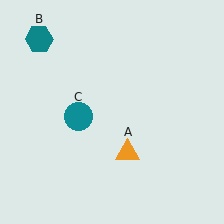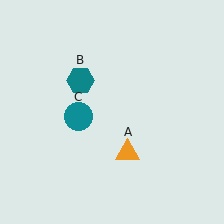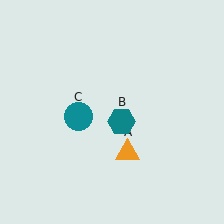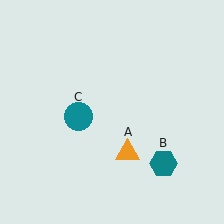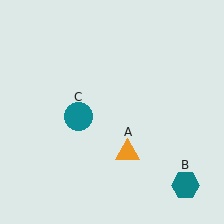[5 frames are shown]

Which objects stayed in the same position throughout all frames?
Orange triangle (object A) and teal circle (object C) remained stationary.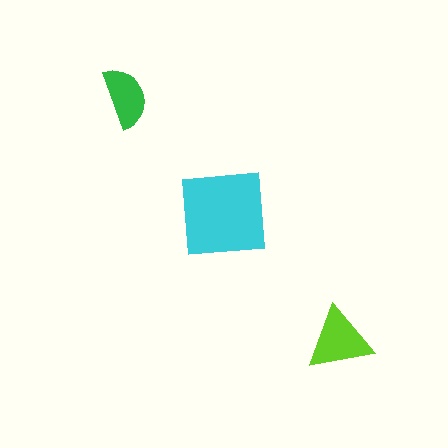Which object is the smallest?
The green semicircle.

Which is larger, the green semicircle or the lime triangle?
The lime triangle.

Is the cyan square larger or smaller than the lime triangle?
Larger.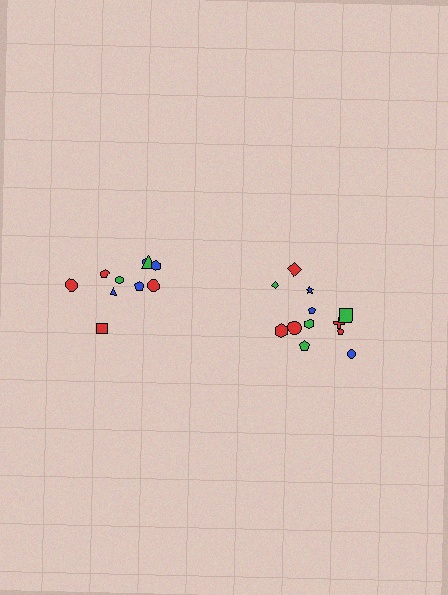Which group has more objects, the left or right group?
The right group.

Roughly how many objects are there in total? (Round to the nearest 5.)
Roughly 20 objects in total.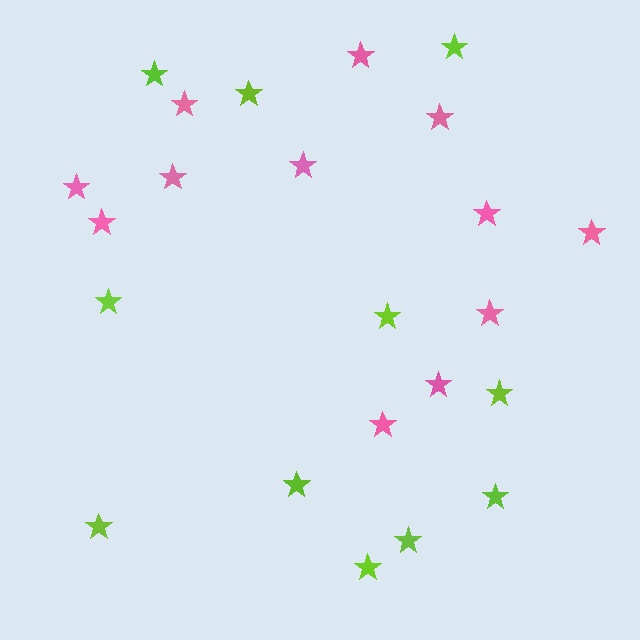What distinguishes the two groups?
There are 2 groups: one group of lime stars (11) and one group of pink stars (12).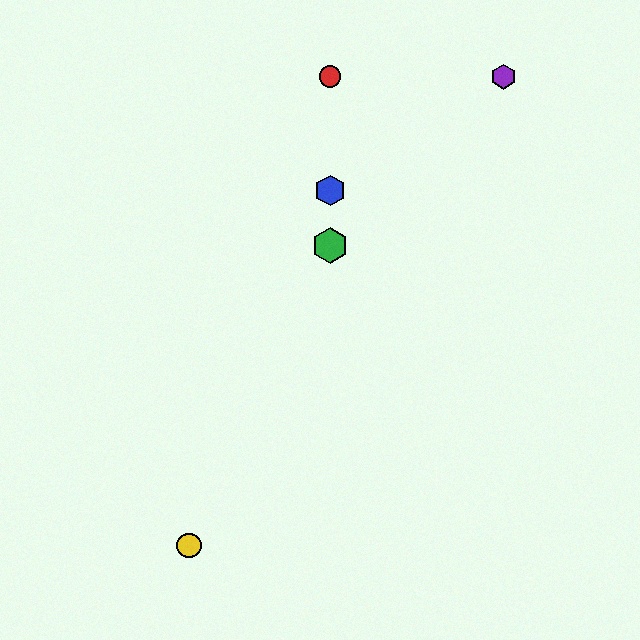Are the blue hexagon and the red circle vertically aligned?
Yes, both are at x≈330.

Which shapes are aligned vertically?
The red circle, the blue hexagon, the green hexagon are aligned vertically.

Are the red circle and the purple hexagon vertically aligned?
No, the red circle is at x≈330 and the purple hexagon is at x≈504.